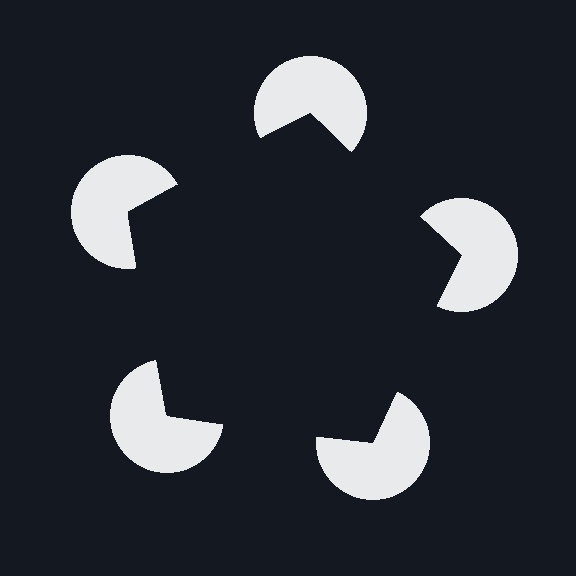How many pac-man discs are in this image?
There are 5 — one at each vertex of the illusory pentagon.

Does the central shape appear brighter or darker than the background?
It typically appears slightly darker than the background, even though no actual brightness change is drawn.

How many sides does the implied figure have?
5 sides.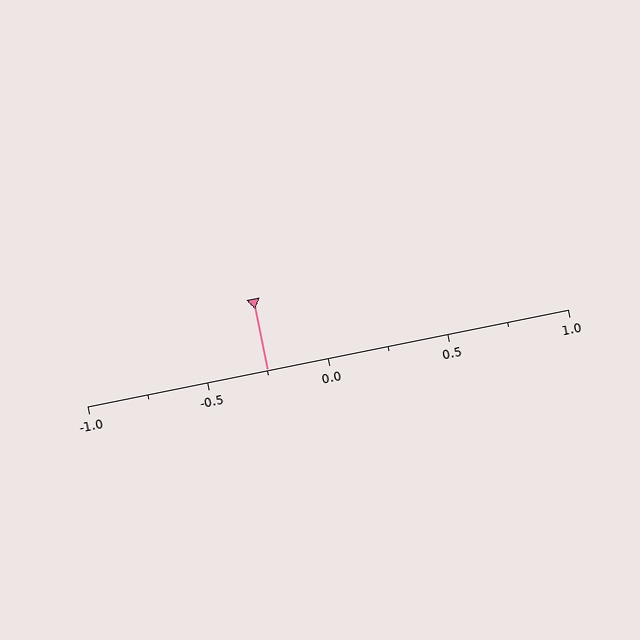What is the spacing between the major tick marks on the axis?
The major ticks are spaced 0.5 apart.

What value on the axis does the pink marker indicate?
The marker indicates approximately -0.25.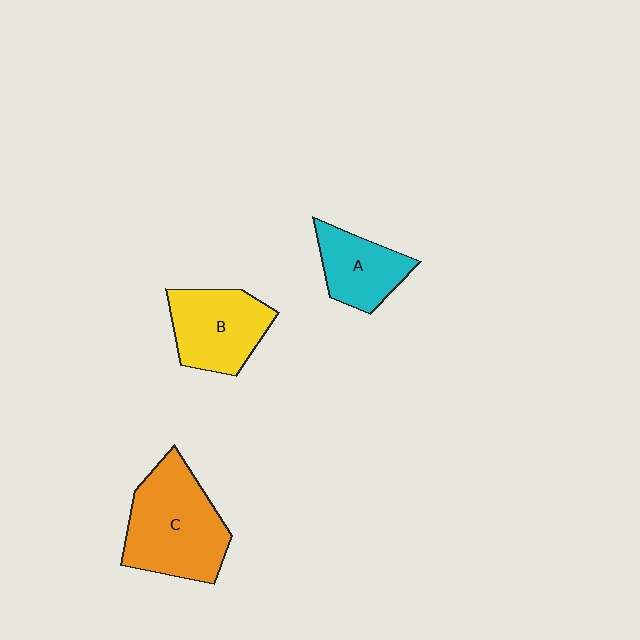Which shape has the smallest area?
Shape A (cyan).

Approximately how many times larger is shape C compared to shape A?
Approximately 1.7 times.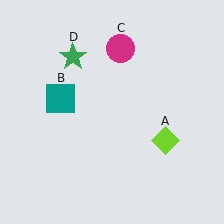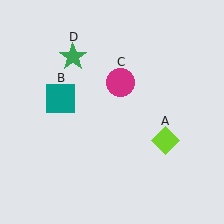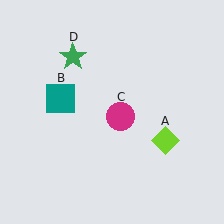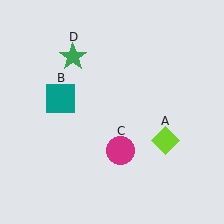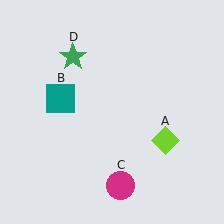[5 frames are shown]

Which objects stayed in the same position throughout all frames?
Lime diamond (object A) and teal square (object B) and green star (object D) remained stationary.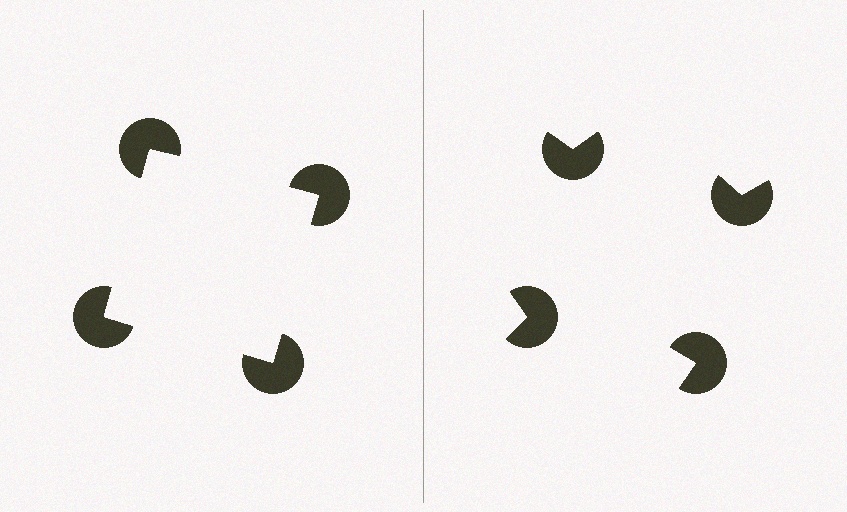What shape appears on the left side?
An illusory square.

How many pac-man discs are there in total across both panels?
8 — 4 on each side.